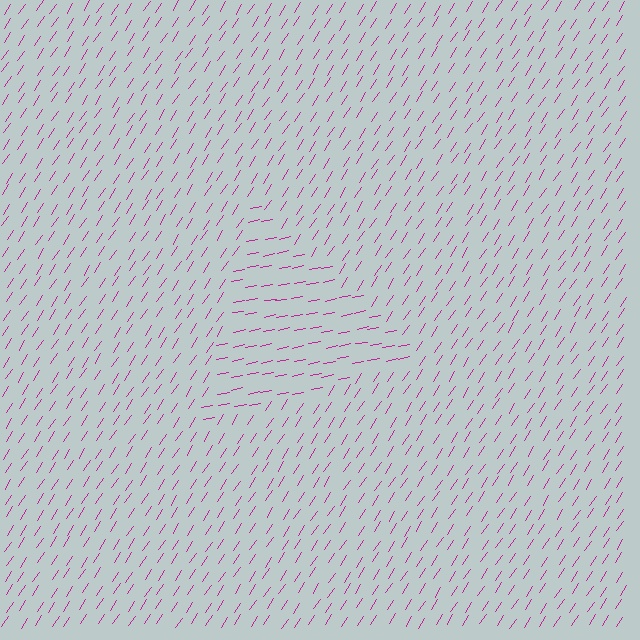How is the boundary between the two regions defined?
The boundary is defined purely by a change in line orientation (approximately 45 degrees difference). All lines are the same color and thickness.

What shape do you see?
I see a triangle.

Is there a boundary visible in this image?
Yes, there is a texture boundary formed by a change in line orientation.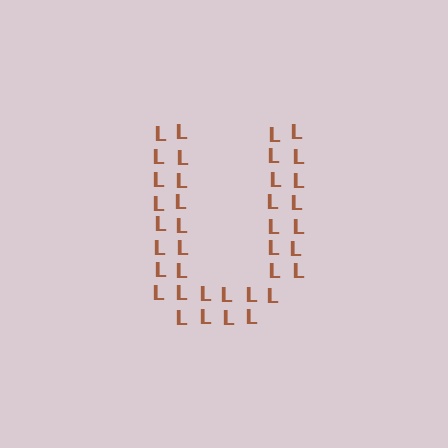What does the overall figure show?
The overall figure shows the letter U.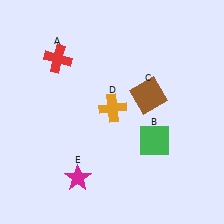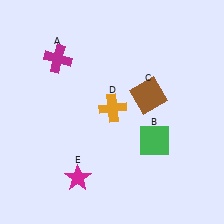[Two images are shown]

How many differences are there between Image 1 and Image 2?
There is 1 difference between the two images.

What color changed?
The cross (A) changed from red in Image 1 to magenta in Image 2.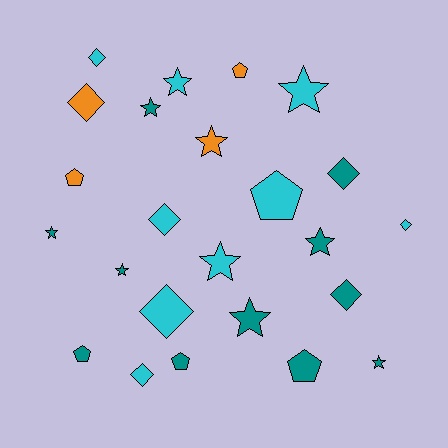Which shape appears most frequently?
Star, with 10 objects.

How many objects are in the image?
There are 24 objects.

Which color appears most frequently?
Teal, with 11 objects.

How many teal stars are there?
There are 6 teal stars.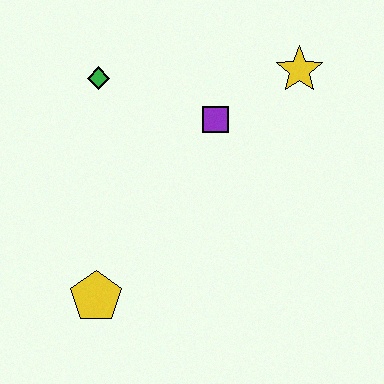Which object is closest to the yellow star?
The purple square is closest to the yellow star.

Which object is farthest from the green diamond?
The yellow pentagon is farthest from the green diamond.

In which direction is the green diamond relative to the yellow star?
The green diamond is to the left of the yellow star.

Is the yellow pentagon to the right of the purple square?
No